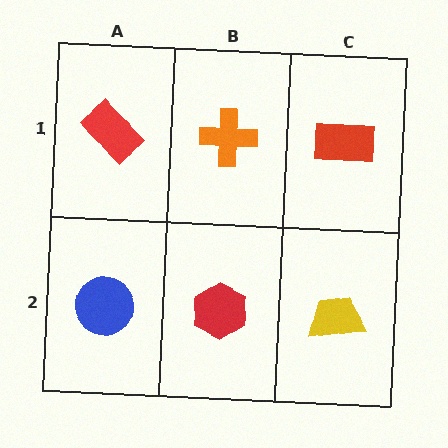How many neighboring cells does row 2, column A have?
2.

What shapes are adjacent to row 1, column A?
A blue circle (row 2, column A), an orange cross (row 1, column B).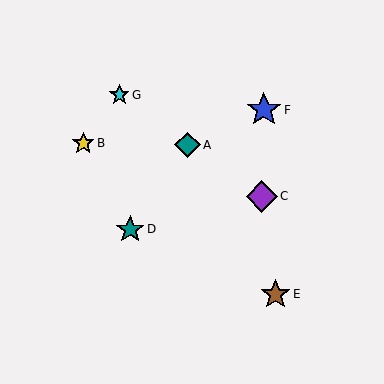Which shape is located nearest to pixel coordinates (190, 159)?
The teal diamond (labeled A) at (187, 145) is nearest to that location.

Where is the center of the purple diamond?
The center of the purple diamond is at (262, 196).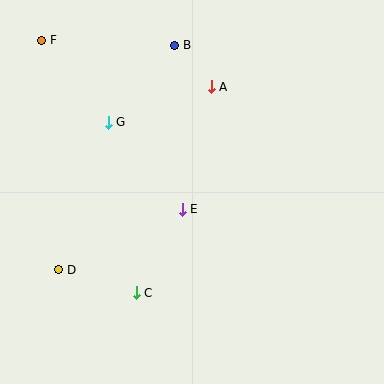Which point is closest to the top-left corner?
Point F is closest to the top-left corner.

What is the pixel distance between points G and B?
The distance between G and B is 102 pixels.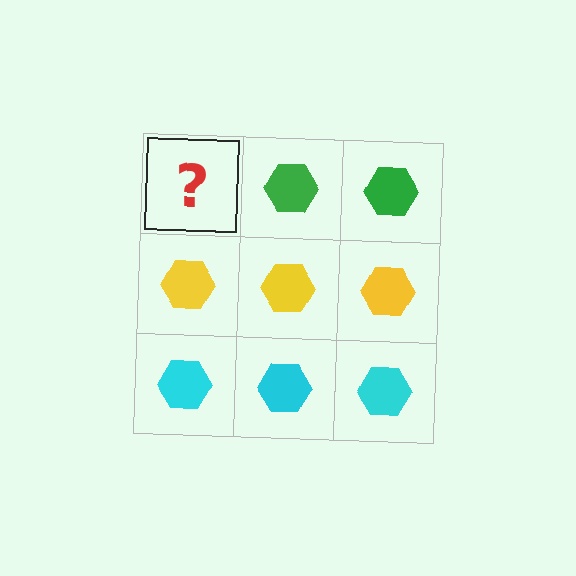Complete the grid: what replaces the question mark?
The question mark should be replaced with a green hexagon.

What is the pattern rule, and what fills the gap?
The rule is that each row has a consistent color. The gap should be filled with a green hexagon.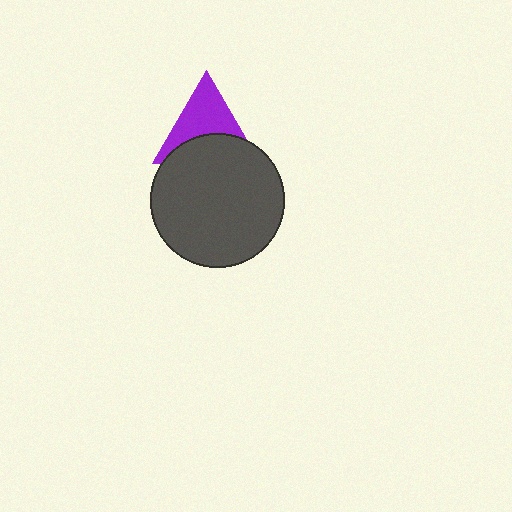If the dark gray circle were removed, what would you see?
You would see the complete purple triangle.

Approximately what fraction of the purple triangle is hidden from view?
Roughly 43% of the purple triangle is hidden behind the dark gray circle.